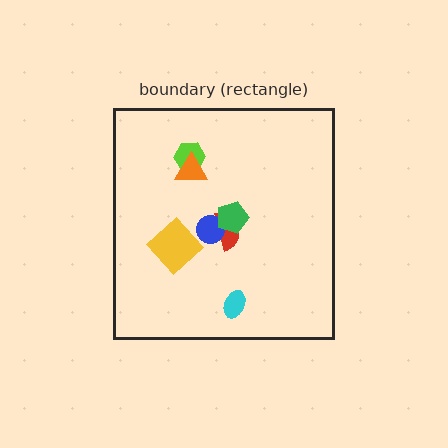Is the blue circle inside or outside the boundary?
Inside.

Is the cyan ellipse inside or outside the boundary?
Inside.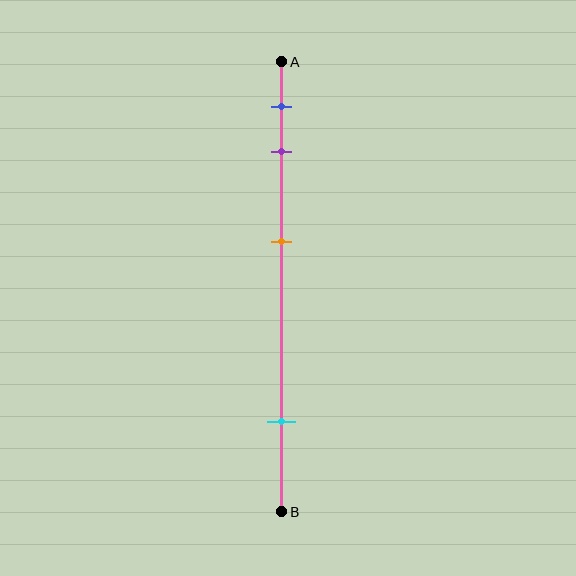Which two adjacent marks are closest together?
The blue and purple marks are the closest adjacent pair.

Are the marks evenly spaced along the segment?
No, the marks are not evenly spaced.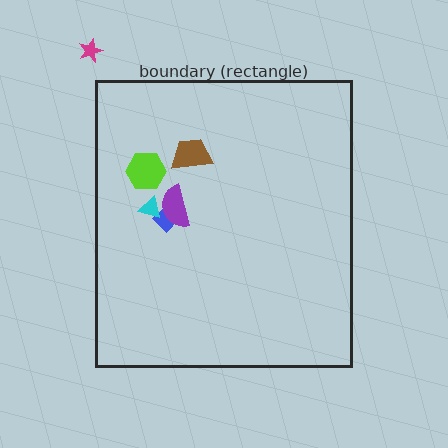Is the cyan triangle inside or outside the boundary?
Inside.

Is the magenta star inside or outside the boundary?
Outside.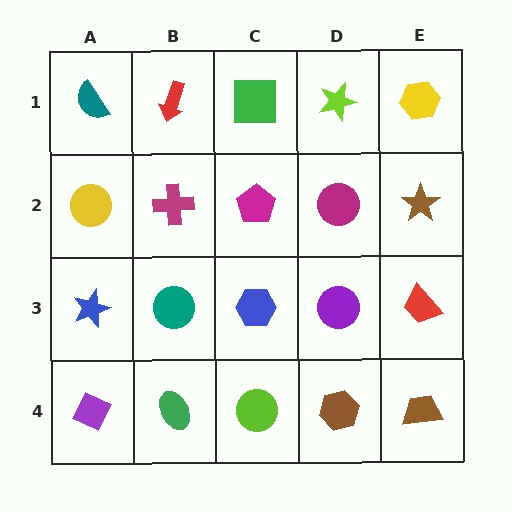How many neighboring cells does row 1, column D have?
3.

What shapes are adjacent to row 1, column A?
A yellow circle (row 2, column A), a red arrow (row 1, column B).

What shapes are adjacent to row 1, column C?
A magenta pentagon (row 2, column C), a red arrow (row 1, column B), a lime star (row 1, column D).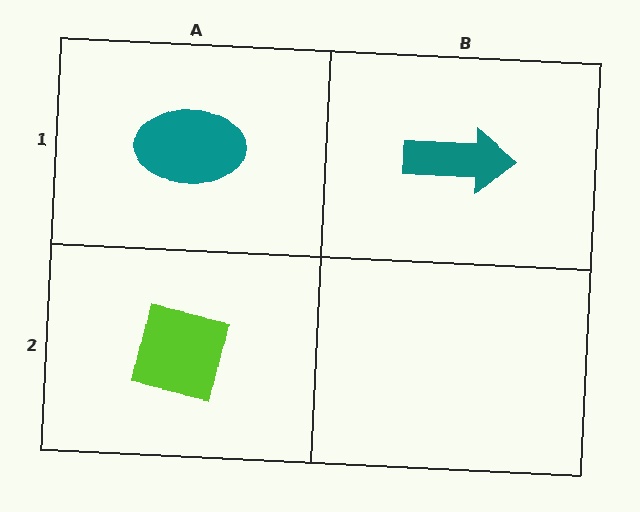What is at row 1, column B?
A teal arrow.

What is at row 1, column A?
A teal ellipse.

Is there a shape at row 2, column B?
No, that cell is empty.